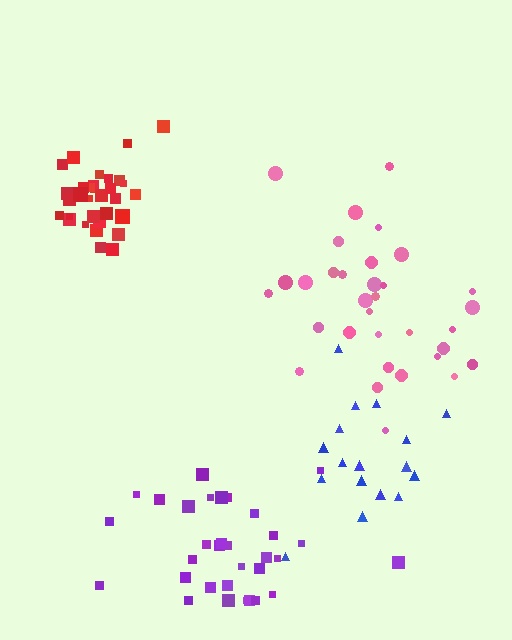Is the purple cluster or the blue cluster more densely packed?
Purple.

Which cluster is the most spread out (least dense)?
Blue.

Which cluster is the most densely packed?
Red.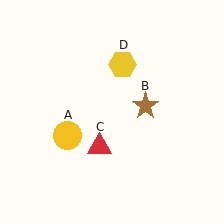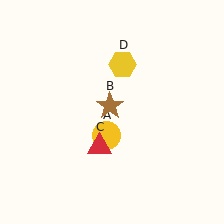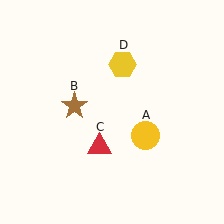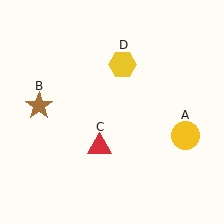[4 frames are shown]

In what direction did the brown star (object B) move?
The brown star (object B) moved left.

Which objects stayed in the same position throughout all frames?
Red triangle (object C) and yellow hexagon (object D) remained stationary.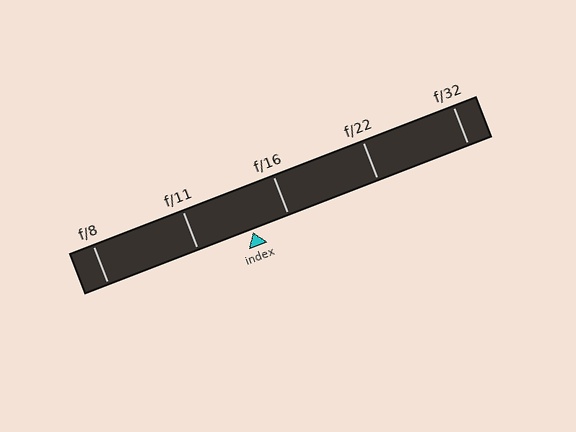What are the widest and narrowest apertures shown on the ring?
The widest aperture shown is f/8 and the narrowest is f/32.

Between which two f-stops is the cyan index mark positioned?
The index mark is between f/11 and f/16.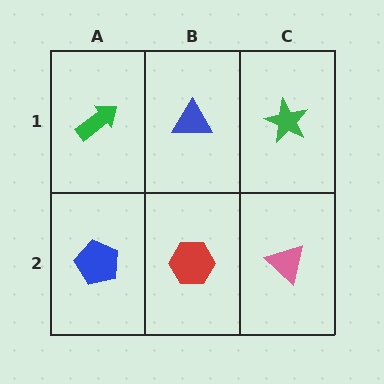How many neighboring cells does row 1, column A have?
2.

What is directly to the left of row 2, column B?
A blue pentagon.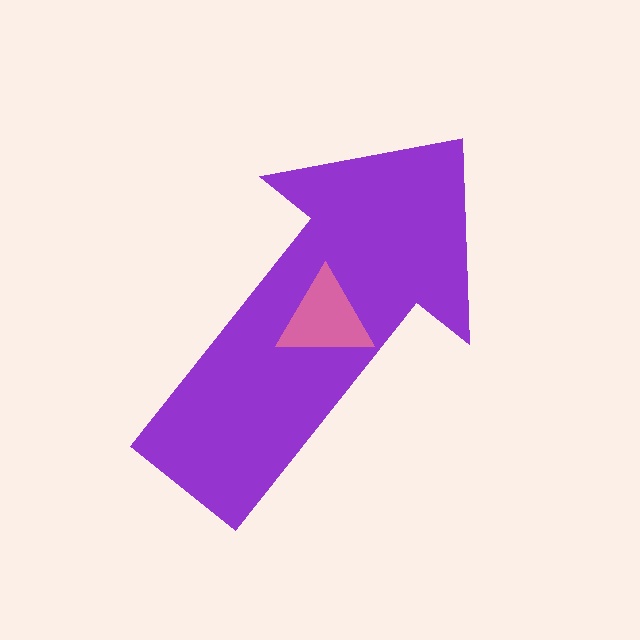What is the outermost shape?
The purple arrow.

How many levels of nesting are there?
2.